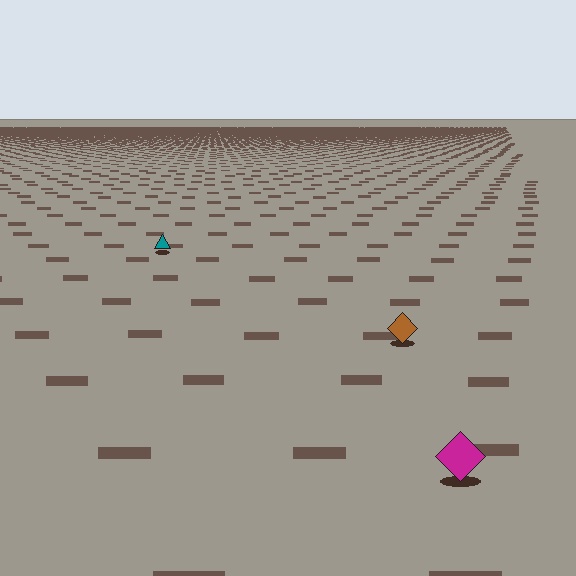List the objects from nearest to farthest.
From nearest to farthest: the magenta diamond, the brown diamond, the teal triangle.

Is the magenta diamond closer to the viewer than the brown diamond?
Yes. The magenta diamond is closer — you can tell from the texture gradient: the ground texture is coarser near it.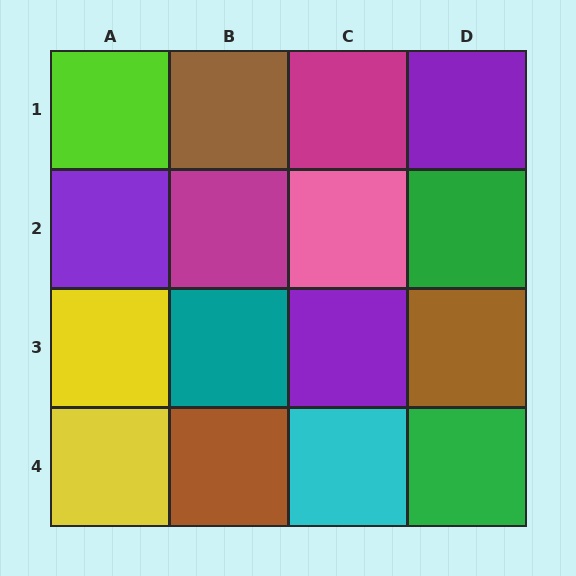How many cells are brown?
3 cells are brown.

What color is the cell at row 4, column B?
Brown.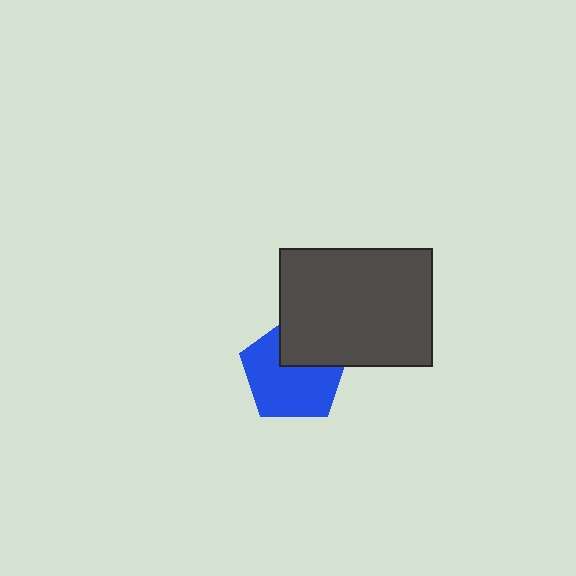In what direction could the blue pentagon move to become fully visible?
The blue pentagon could move down. That would shift it out from behind the dark gray rectangle entirely.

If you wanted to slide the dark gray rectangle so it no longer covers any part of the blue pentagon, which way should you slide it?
Slide it up — that is the most direct way to separate the two shapes.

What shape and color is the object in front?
The object in front is a dark gray rectangle.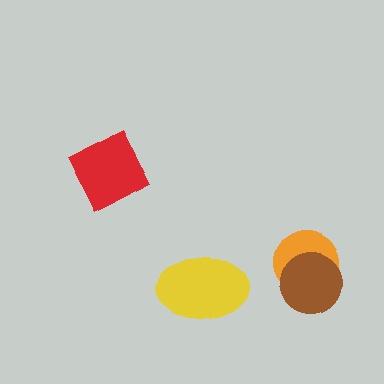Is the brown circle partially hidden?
No, no other shape covers it.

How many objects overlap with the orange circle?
1 object overlaps with the orange circle.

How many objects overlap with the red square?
0 objects overlap with the red square.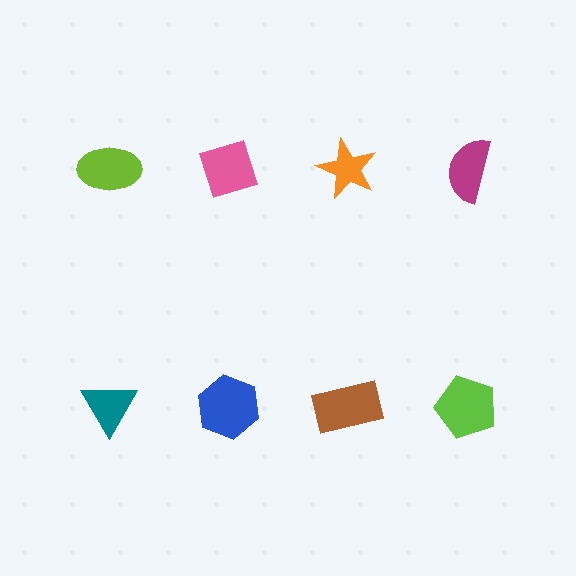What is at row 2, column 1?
A teal triangle.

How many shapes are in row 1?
4 shapes.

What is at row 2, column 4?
A lime pentagon.